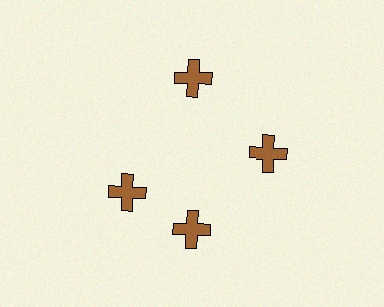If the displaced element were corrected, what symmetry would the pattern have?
It would have 4-fold rotational symmetry — the pattern would map onto itself every 90 degrees.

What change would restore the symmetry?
The symmetry would be restored by rotating it back into even spacing with its neighbors so that all 4 crosses sit at equal angles and equal distance from the center.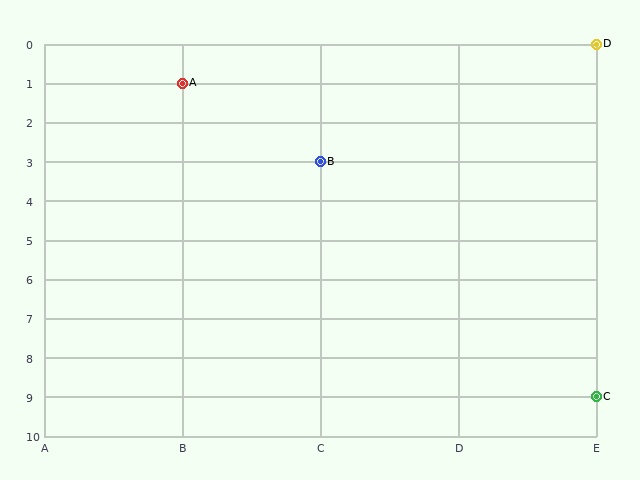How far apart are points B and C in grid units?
Points B and C are 2 columns and 6 rows apart (about 6.3 grid units diagonally).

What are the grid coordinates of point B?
Point B is at grid coordinates (C, 3).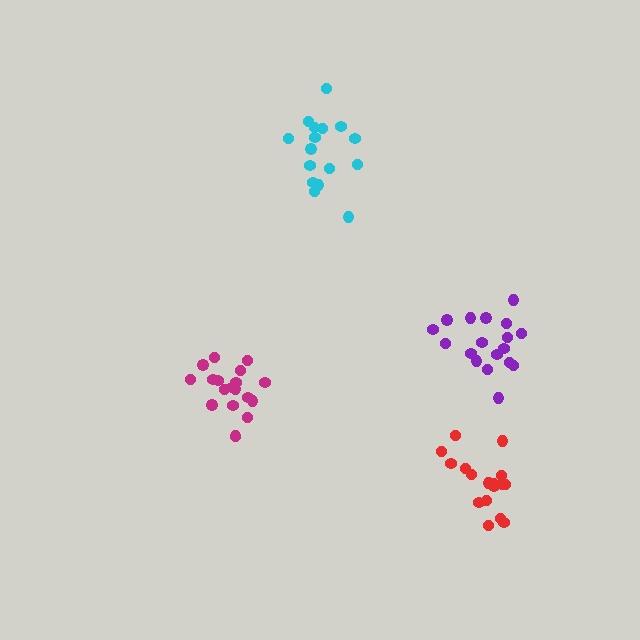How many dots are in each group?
Group 1: 19 dots, Group 2: 18 dots, Group 3: 16 dots, Group 4: 17 dots (70 total).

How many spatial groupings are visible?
There are 4 spatial groupings.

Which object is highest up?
The cyan cluster is topmost.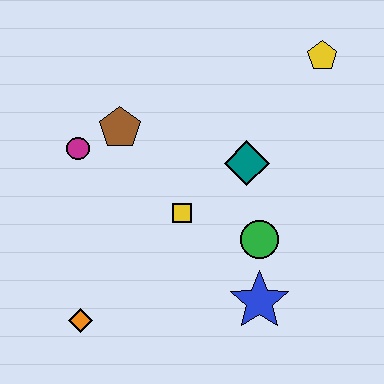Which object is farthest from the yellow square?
The yellow pentagon is farthest from the yellow square.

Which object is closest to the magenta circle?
The brown pentagon is closest to the magenta circle.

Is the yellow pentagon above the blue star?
Yes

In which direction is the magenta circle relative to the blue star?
The magenta circle is to the left of the blue star.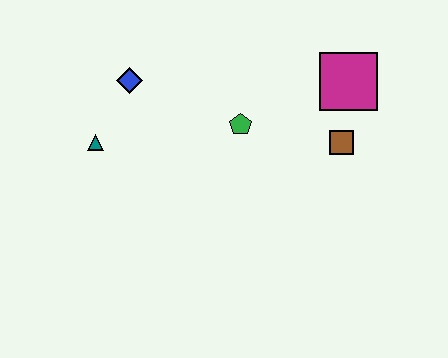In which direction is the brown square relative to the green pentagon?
The brown square is to the right of the green pentagon.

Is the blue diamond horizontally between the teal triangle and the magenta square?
Yes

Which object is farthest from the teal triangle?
The magenta square is farthest from the teal triangle.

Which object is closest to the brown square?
The magenta square is closest to the brown square.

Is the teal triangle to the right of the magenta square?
No